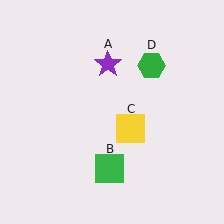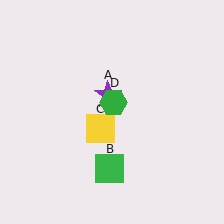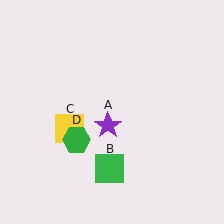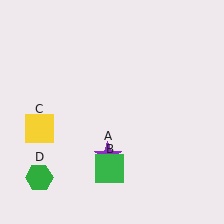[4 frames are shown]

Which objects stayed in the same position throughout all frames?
Green square (object B) remained stationary.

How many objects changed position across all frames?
3 objects changed position: purple star (object A), yellow square (object C), green hexagon (object D).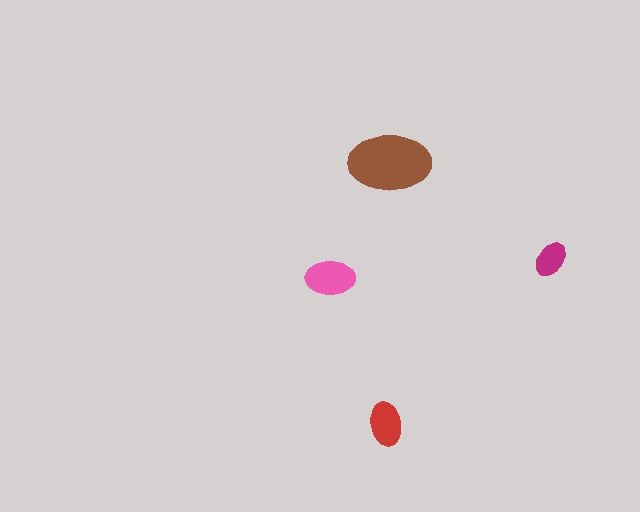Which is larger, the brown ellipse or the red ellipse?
The brown one.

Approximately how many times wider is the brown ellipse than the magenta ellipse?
About 2.5 times wider.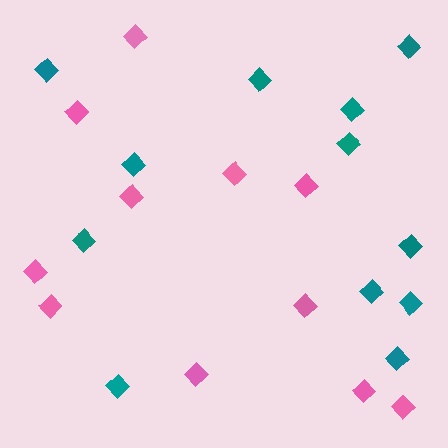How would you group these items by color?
There are 2 groups: one group of teal diamonds (12) and one group of pink diamonds (11).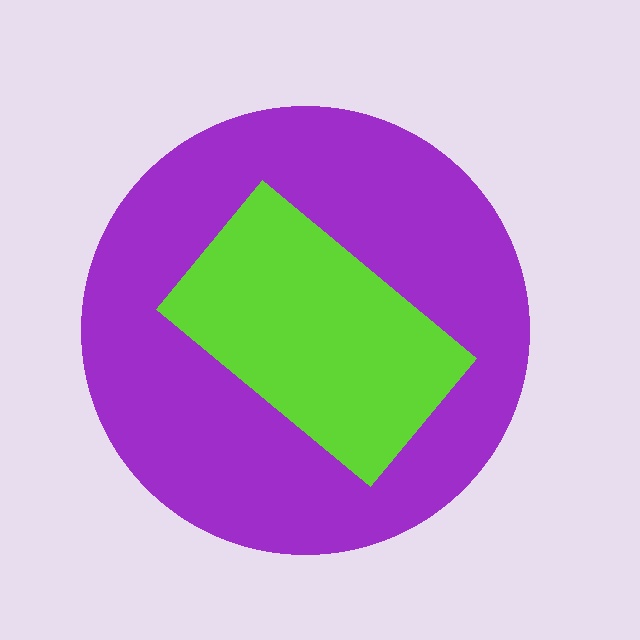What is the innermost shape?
The lime rectangle.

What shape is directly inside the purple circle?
The lime rectangle.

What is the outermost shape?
The purple circle.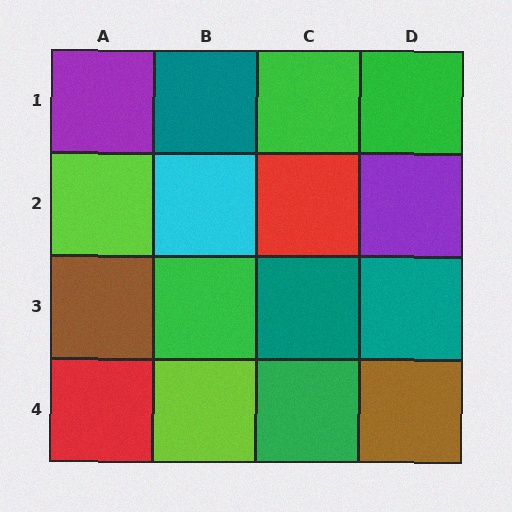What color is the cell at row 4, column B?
Lime.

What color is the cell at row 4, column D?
Brown.